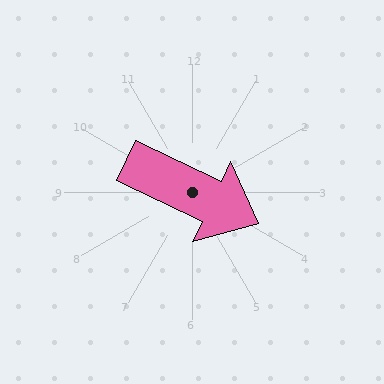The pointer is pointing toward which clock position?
Roughly 4 o'clock.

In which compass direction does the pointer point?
Southeast.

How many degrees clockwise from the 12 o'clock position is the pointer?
Approximately 116 degrees.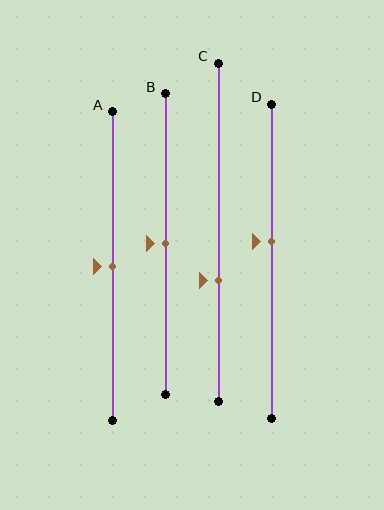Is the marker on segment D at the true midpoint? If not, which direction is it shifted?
No, the marker on segment D is shifted upward by about 6% of the segment length.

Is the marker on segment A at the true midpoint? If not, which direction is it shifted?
Yes, the marker on segment A is at the true midpoint.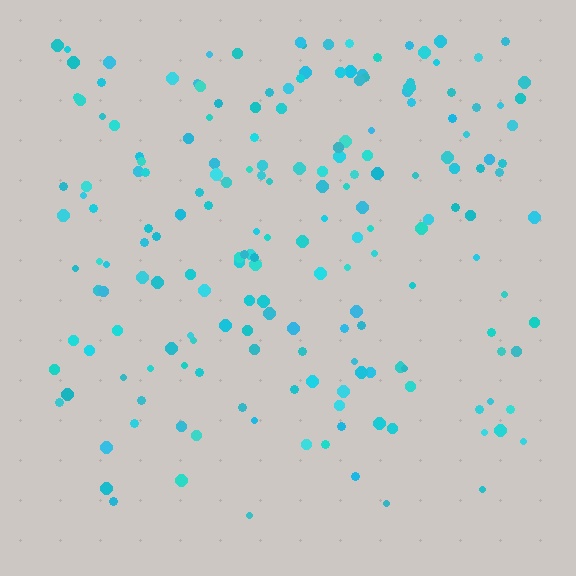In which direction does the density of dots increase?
From bottom to top, with the top side densest.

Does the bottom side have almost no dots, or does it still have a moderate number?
Still a moderate number, just noticeably fewer than the top.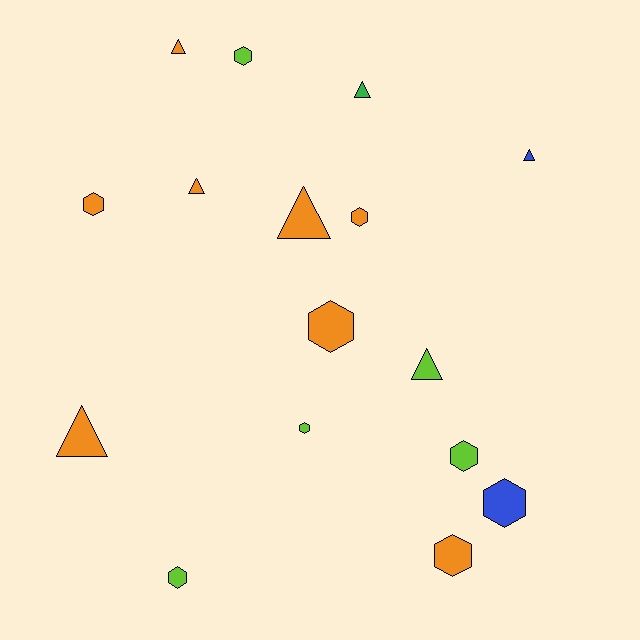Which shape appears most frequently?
Hexagon, with 9 objects.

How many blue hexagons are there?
There is 1 blue hexagon.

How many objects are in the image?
There are 16 objects.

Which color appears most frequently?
Orange, with 8 objects.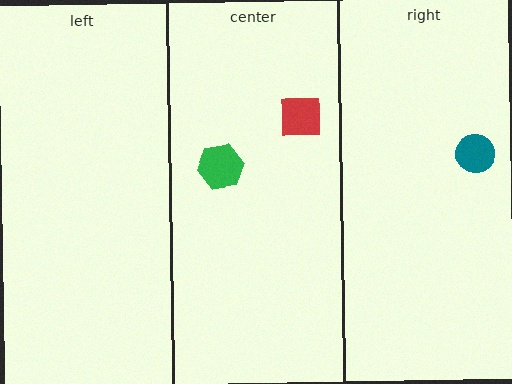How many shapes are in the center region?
2.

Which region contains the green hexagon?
The center region.